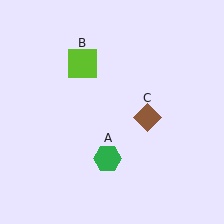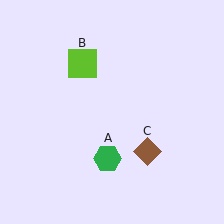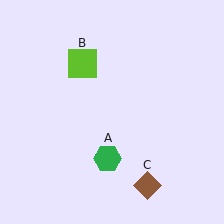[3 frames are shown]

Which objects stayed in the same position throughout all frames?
Green hexagon (object A) and lime square (object B) remained stationary.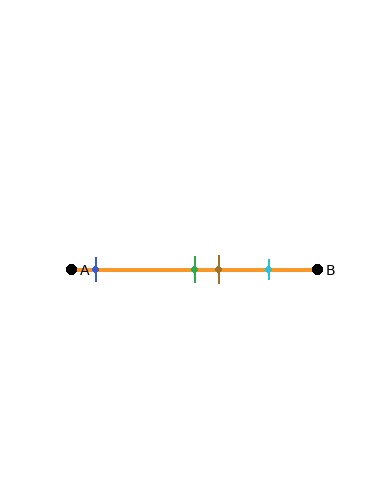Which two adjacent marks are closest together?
The green and brown marks are the closest adjacent pair.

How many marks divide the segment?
There are 4 marks dividing the segment.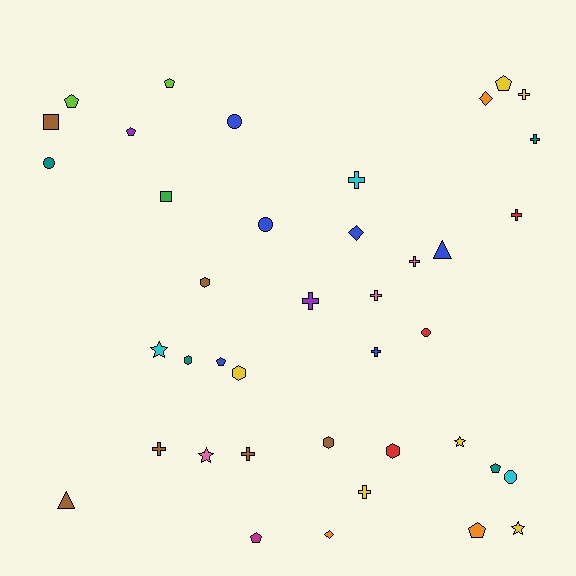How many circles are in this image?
There are 5 circles.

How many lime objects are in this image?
There are 2 lime objects.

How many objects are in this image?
There are 40 objects.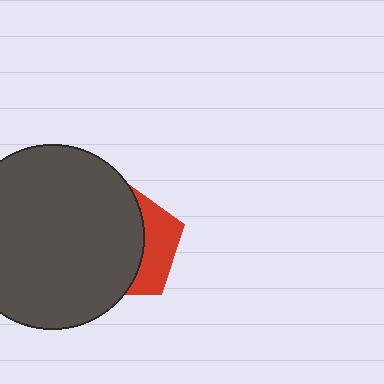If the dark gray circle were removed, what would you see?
You would see the complete red pentagon.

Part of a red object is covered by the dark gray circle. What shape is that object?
It is a pentagon.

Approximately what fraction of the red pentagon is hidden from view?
Roughly 67% of the red pentagon is hidden behind the dark gray circle.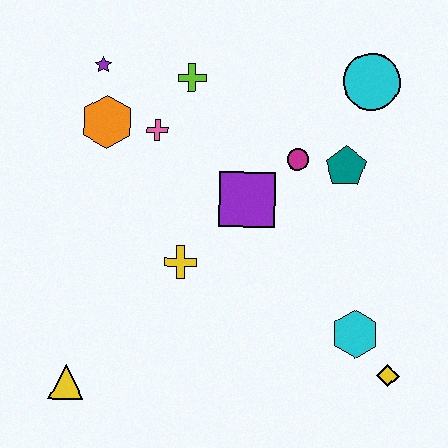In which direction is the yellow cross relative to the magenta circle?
The yellow cross is to the left of the magenta circle.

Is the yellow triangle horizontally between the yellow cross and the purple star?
No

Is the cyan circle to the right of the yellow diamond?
No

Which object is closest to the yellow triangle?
The yellow cross is closest to the yellow triangle.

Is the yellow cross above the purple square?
No